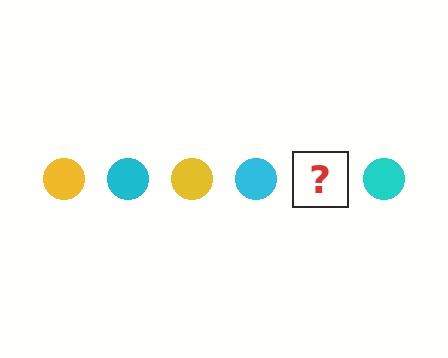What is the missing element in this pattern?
The missing element is a yellow circle.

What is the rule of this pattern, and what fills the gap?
The rule is that the pattern cycles through yellow, cyan circles. The gap should be filled with a yellow circle.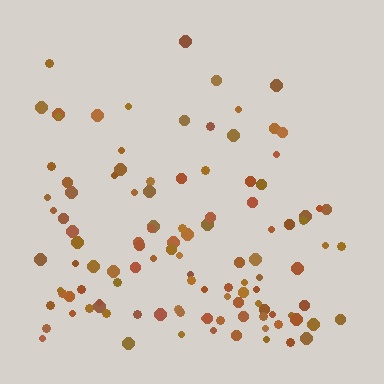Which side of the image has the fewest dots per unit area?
The top.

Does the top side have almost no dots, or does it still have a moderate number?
Still a moderate number, just noticeably fewer than the bottom.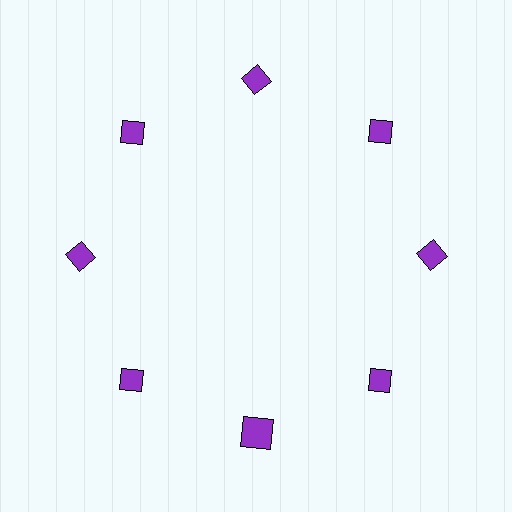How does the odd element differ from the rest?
It has a different shape: square instead of diamond.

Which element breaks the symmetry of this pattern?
The purple square at roughly the 6 o'clock position breaks the symmetry. All other shapes are purple diamonds.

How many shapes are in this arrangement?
There are 8 shapes arranged in a ring pattern.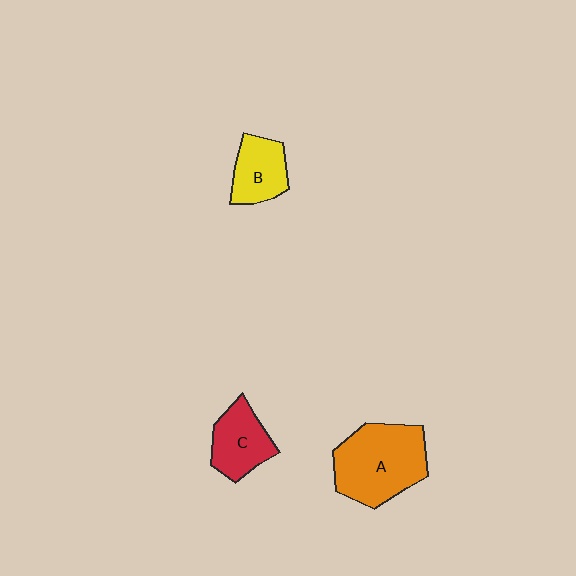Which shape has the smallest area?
Shape B (yellow).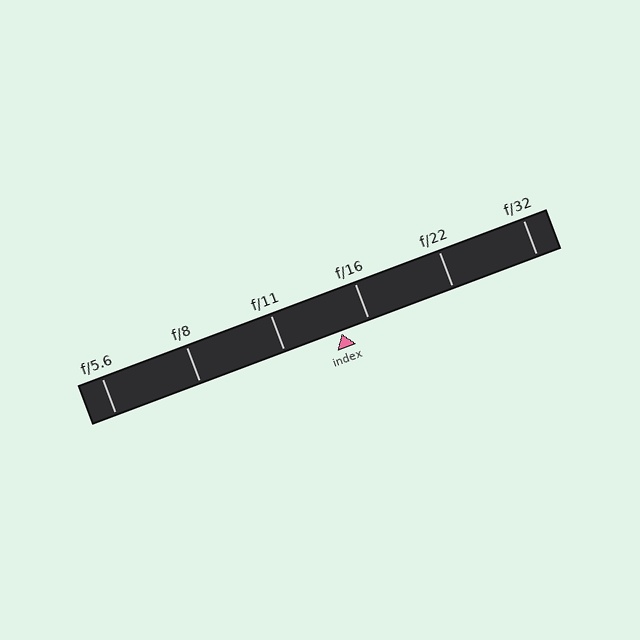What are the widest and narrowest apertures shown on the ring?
The widest aperture shown is f/5.6 and the narrowest is f/32.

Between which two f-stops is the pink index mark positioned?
The index mark is between f/11 and f/16.